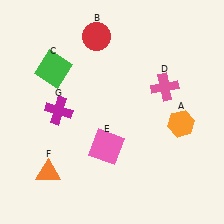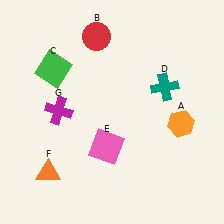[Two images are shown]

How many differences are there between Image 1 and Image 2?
There is 1 difference between the two images.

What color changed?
The cross (D) changed from pink in Image 1 to teal in Image 2.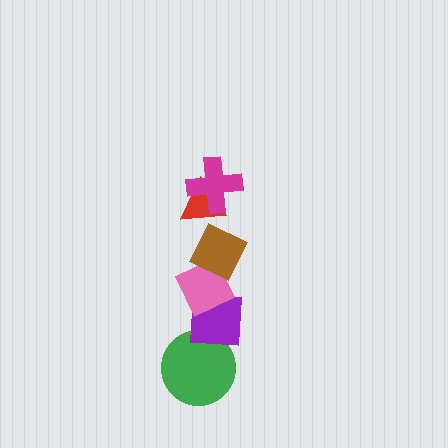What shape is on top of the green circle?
The purple square is on top of the green circle.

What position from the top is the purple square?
The purple square is 5th from the top.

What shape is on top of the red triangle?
The magenta cross is on top of the red triangle.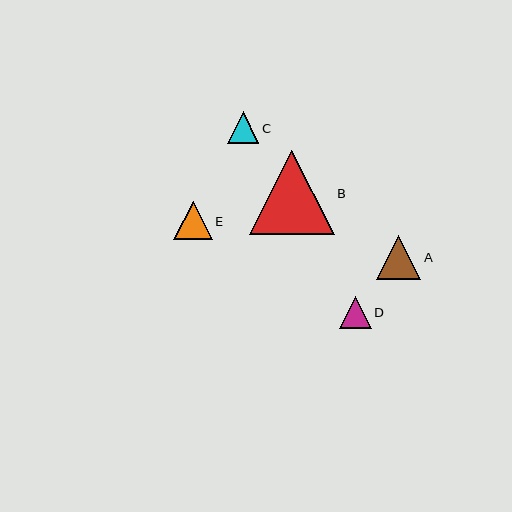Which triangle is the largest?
Triangle B is the largest with a size of approximately 85 pixels.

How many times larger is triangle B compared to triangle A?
Triangle B is approximately 1.9 times the size of triangle A.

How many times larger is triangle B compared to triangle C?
Triangle B is approximately 2.7 times the size of triangle C.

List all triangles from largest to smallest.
From largest to smallest: B, A, E, D, C.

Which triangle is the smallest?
Triangle C is the smallest with a size of approximately 32 pixels.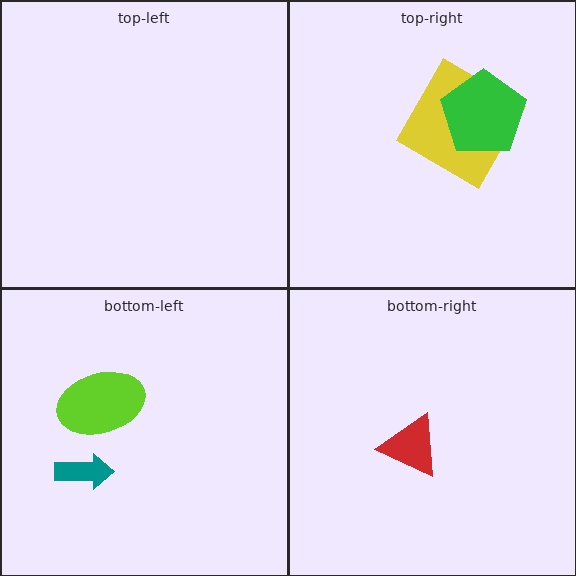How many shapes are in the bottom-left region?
2.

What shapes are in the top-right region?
The yellow diamond, the green pentagon.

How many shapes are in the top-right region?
2.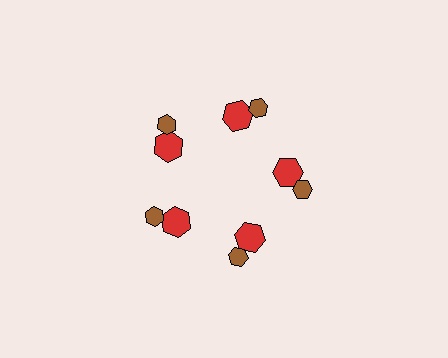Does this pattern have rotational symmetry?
Yes, this pattern has 5-fold rotational symmetry. It looks the same after rotating 72 degrees around the center.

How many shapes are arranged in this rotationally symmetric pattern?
There are 10 shapes, arranged in 5 groups of 2.